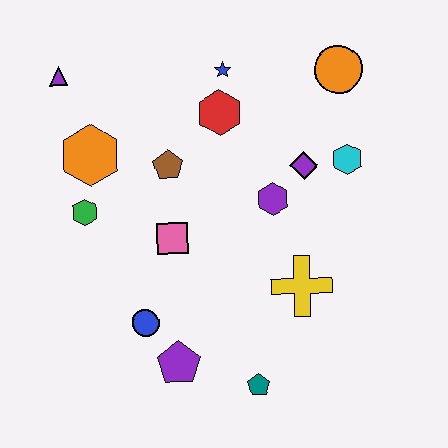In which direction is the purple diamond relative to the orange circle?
The purple diamond is below the orange circle.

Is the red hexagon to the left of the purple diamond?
Yes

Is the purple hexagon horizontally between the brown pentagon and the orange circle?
Yes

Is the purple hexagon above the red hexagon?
No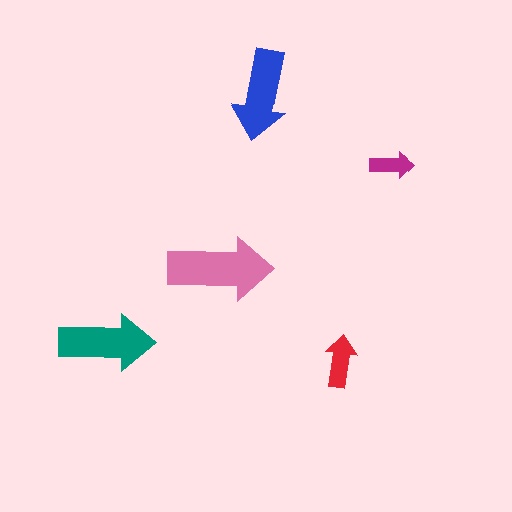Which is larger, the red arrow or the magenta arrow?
The red one.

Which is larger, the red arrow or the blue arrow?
The blue one.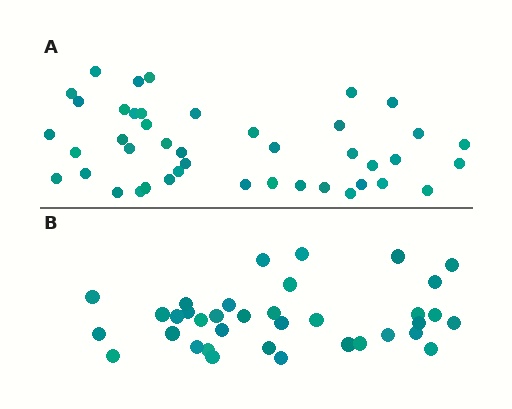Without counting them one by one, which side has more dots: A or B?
Region A (the top region) has more dots.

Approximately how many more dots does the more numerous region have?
Region A has roughly 8 or so more dots than region B.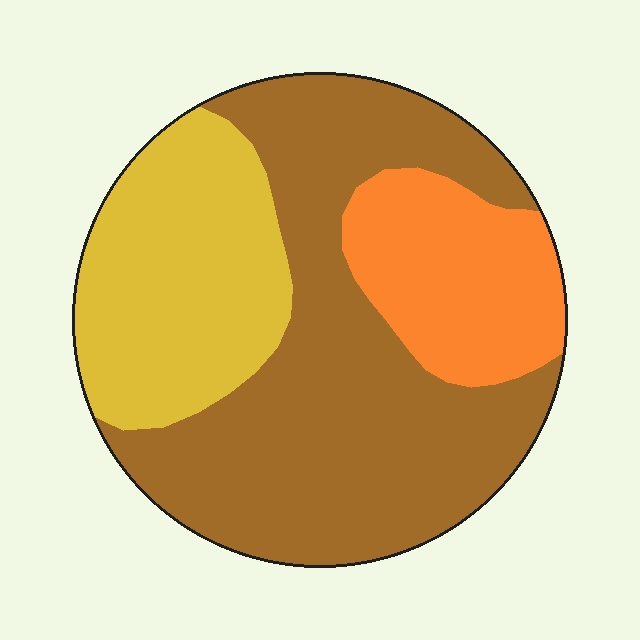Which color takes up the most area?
Brown, at roughly 55%.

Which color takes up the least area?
Orange, at roughly 20%.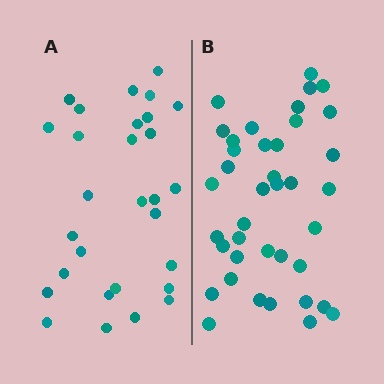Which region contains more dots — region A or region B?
Region B (the right region) has more dots.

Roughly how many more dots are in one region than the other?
Region B has roughly 10 or so more dots than region A.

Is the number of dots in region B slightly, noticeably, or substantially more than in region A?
Region B has noticeably more, but not dramatically so. The ratio is roughly 1.3 to 1.